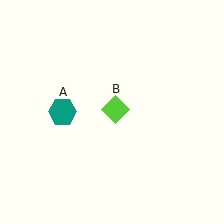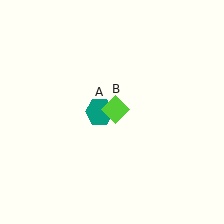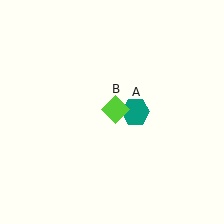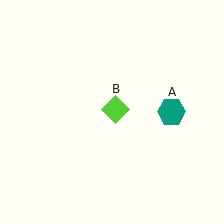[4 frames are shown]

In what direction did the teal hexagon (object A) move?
The teal hexagon (object A) moved right.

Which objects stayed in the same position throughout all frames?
Lime diamond (object B) remained stationary.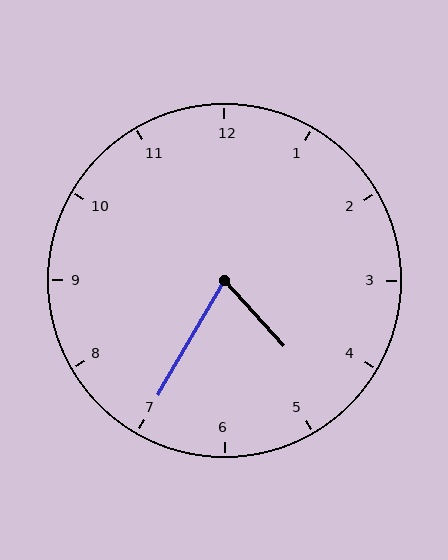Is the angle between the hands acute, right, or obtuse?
It is acute.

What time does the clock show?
4:35.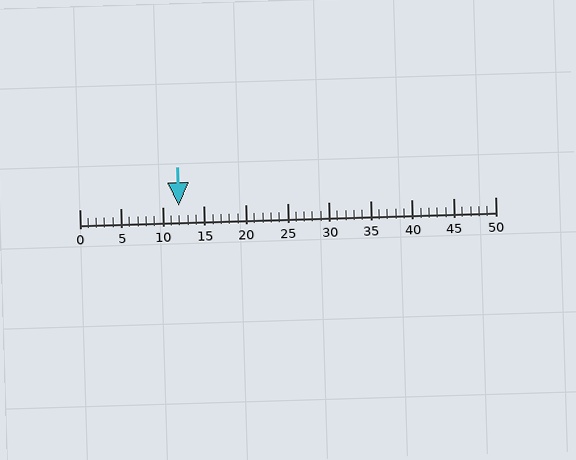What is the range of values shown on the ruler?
The ruler shows values from 0 to 50.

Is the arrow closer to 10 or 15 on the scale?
The arrow is closer to 10.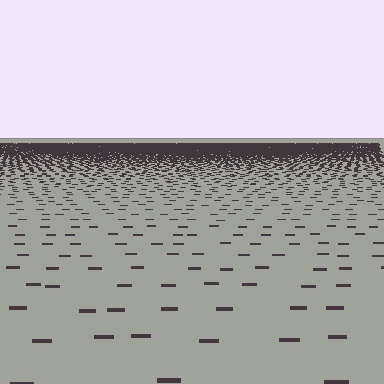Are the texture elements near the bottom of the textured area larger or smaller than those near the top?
Larger. Near the bottom, elements are closer to the viewer and appear at a bigger on-screen size.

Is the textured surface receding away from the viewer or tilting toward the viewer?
The surface is receding away from the viewer. Texture elements get smaller and denser toward the top.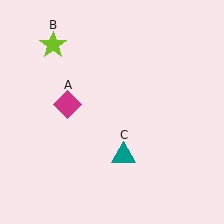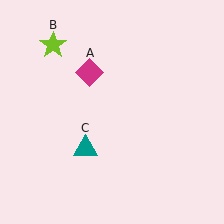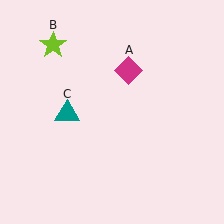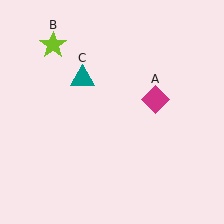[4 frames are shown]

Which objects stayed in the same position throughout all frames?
Lime star (object B) remained stationary.